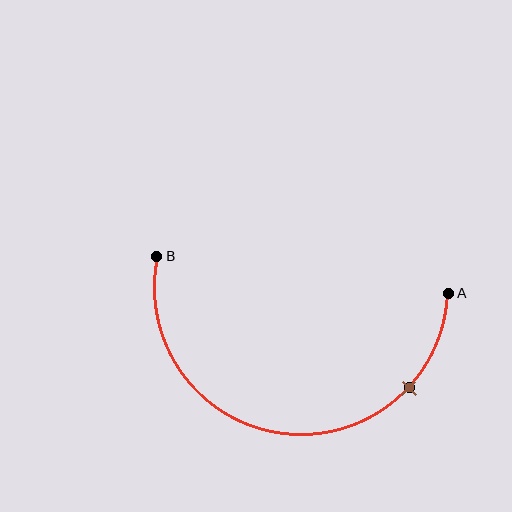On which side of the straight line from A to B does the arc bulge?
The arc bulges below the straight line connecting A and B.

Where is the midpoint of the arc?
The arc midpoint is the point on the curve farthest from the straight line joining A and B. It sits below that line.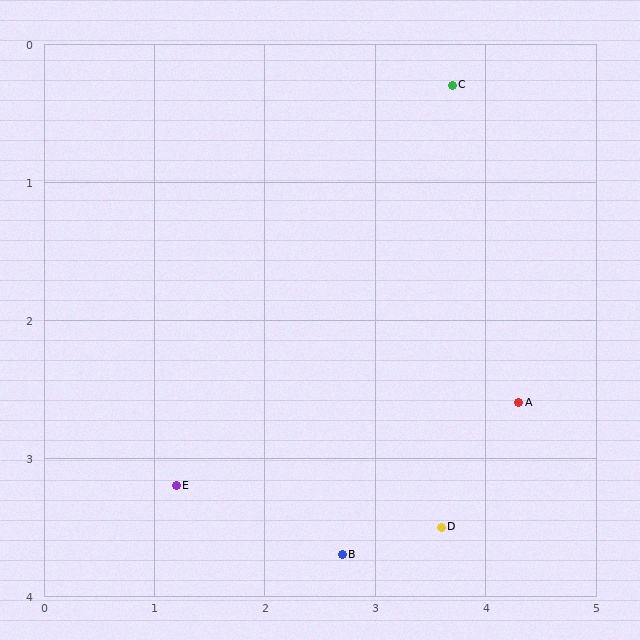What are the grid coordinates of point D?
Point D is at approximately (3.6, 3.5).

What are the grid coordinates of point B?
Point B is at approximately (2.7, 3.7).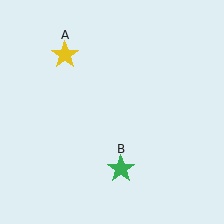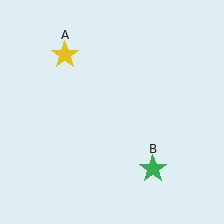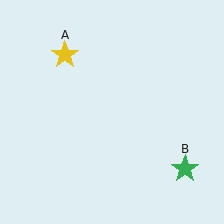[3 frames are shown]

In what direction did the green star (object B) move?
The green star (object B) moved right.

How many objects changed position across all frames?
1 object changed position: green star (object B).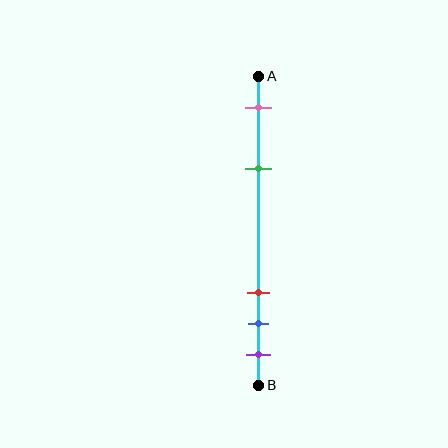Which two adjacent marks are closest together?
The blue and purple marks are the closest adjacent pair.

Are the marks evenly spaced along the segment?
No, the marks are not evenly spaced.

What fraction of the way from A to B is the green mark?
The green mark is approximately 30% (0.3) of the way from A to B.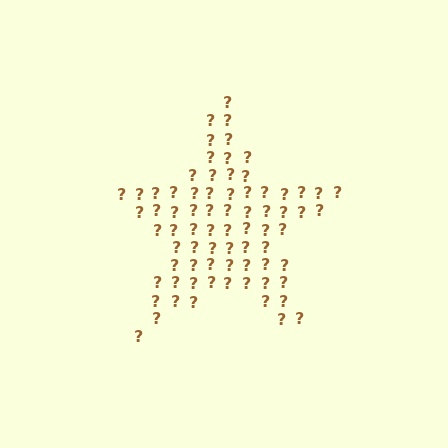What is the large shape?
The large shape is a star.